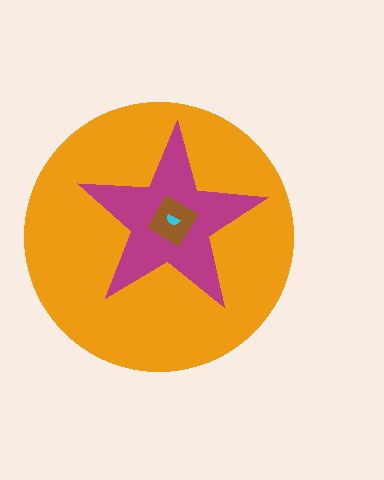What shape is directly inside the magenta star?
The brown diamond.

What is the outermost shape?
The orange circle.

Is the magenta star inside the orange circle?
Yes.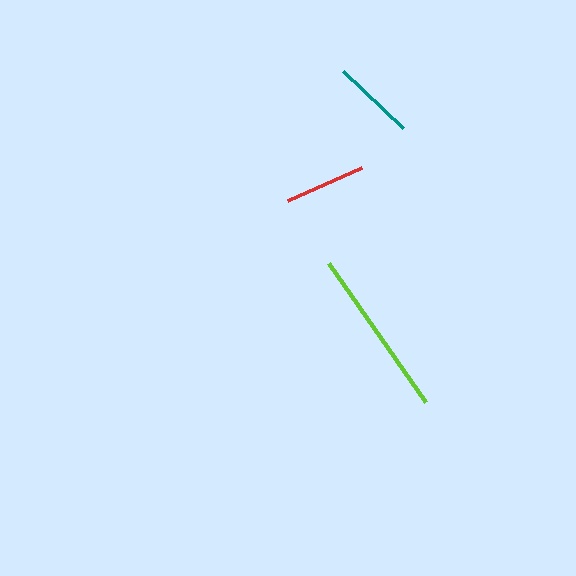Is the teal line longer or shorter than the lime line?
The lime line is longer than the teal line.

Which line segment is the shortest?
The red line is the shortest at approximately 81 pixels.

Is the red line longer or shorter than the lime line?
The lime line is longer than the red line.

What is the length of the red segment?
The red segment is approximately 81 pixels long.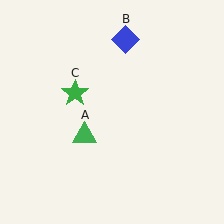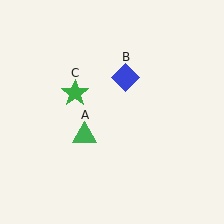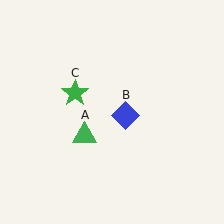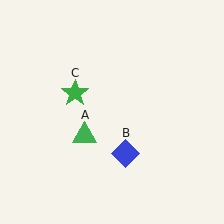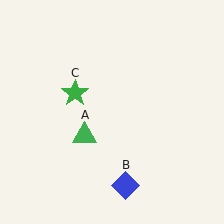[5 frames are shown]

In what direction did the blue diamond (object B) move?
The blue diamond (object B) moved down.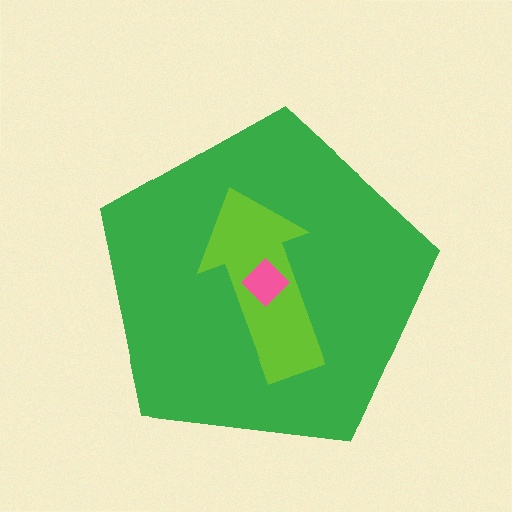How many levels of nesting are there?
3.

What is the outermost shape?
The green pentagon.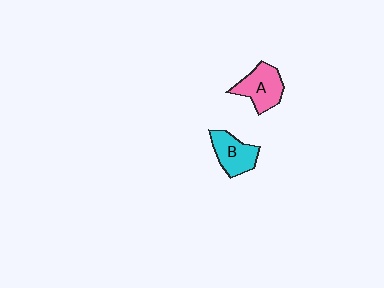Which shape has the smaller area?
Shape B (cyan).